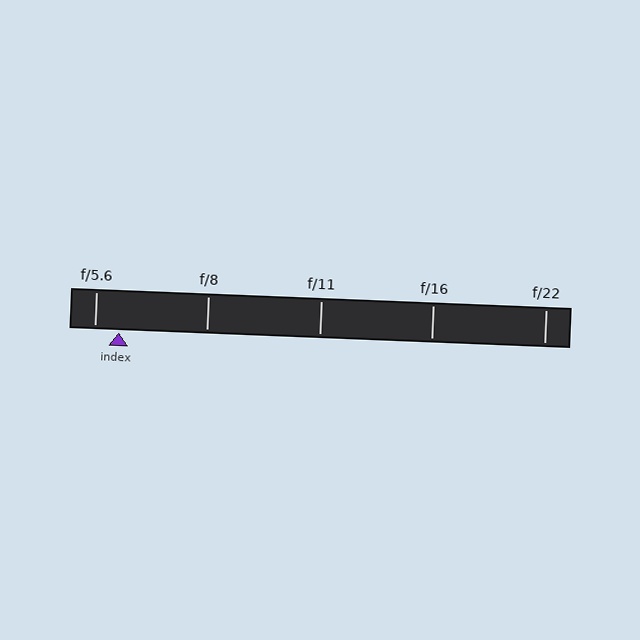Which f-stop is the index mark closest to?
The index mark is closest to f/5.6.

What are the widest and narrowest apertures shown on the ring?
The widest aperture shown is f/5.6 and the narrowest is f/22.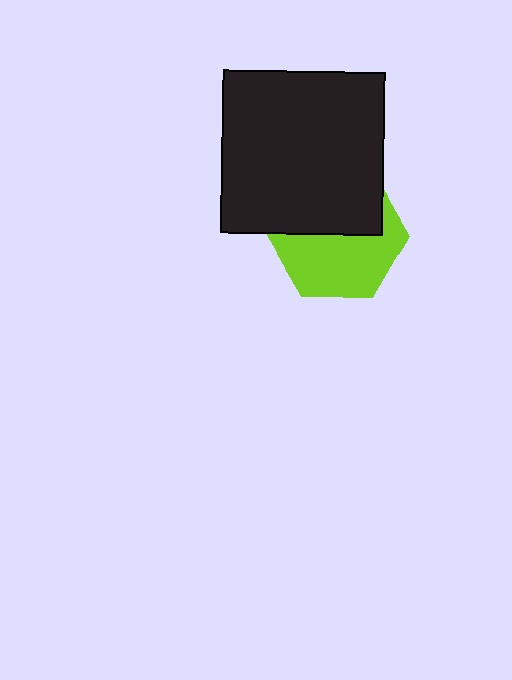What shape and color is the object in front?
The object in front is a black rectangle.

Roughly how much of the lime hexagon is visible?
About half of it is visible (roughly 55%).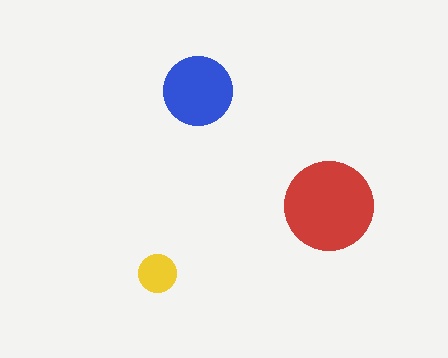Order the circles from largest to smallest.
the red one, the blue one, the yellow one.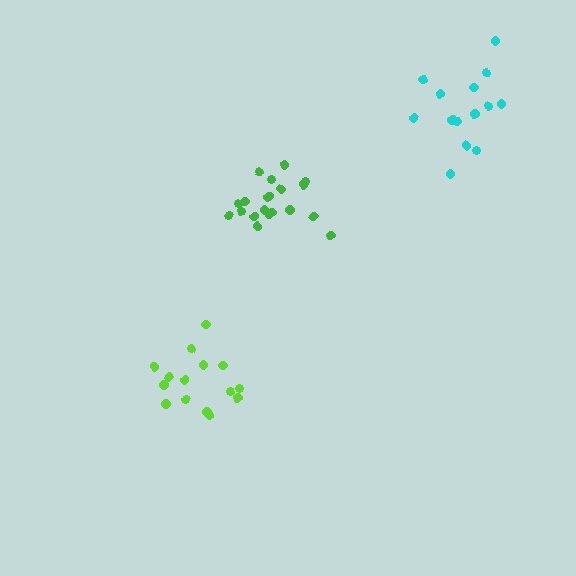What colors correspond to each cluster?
The clusters are colored: green, cyan, lime.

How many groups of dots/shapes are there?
There are 3 groups.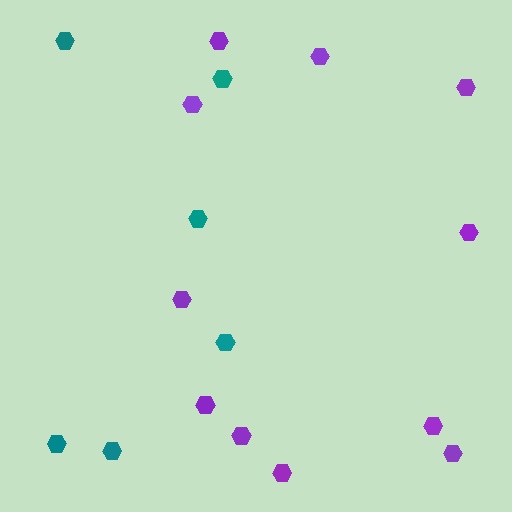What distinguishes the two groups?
There are 2 groups: one group of purple hexagons (11) and one group of teal hexagons (6).